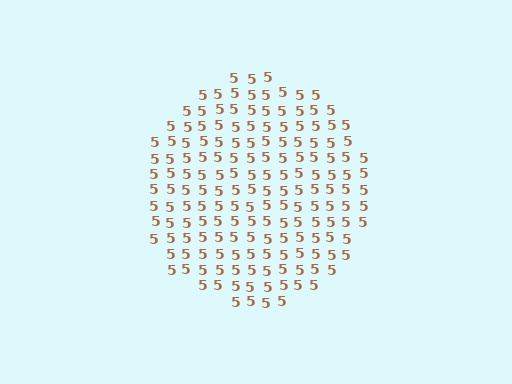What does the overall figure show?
The overall figure shows a circle.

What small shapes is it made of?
It is made of small digit 5's.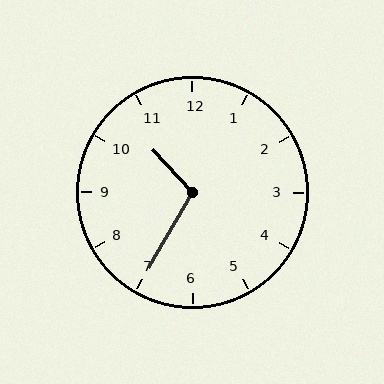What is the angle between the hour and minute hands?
Approximately 108 degrees.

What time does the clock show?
10:35.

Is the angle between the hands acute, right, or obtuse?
It is obtuse.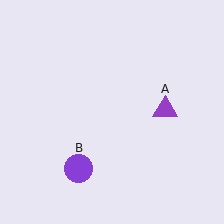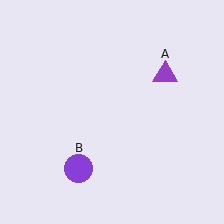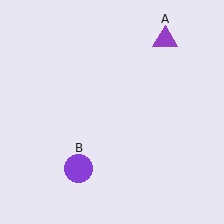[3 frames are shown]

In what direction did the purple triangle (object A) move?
The purple triangle (object A) moved up.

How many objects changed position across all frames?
1 object changed position: purple triangle (object A).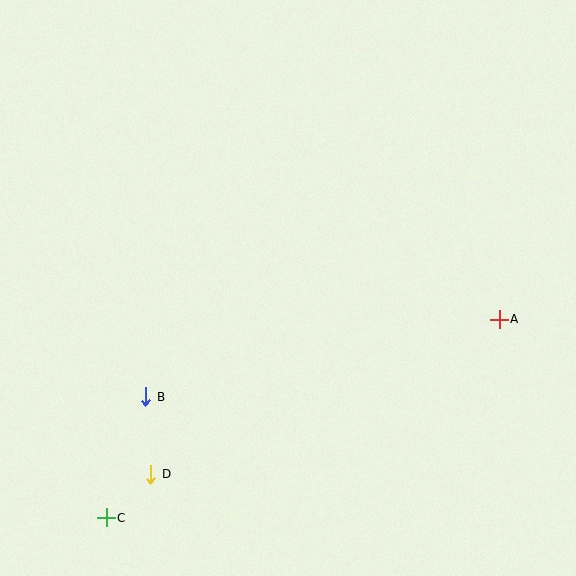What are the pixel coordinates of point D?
Point D is at (151, 474).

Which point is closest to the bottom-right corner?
Point A is closest to the bottom-right corner.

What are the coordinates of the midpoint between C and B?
The midpoint between C and B is at (126, 457).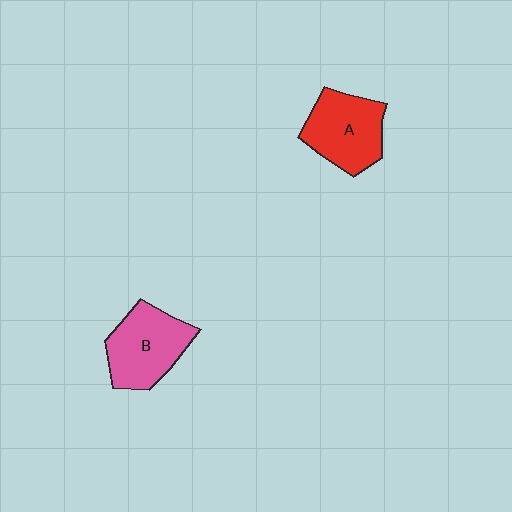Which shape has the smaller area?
Shape A (red).